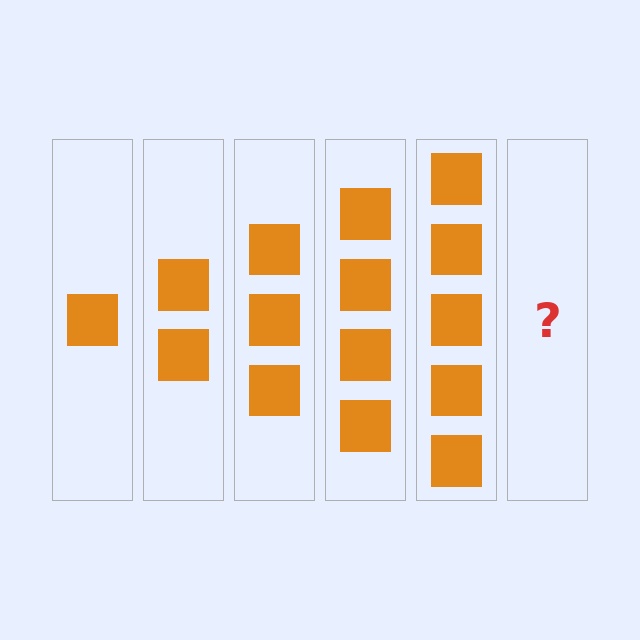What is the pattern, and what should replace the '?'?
The pattern is that each step adds one more square. The '?' should be 6 squares.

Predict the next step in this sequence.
The next step is 6 squares.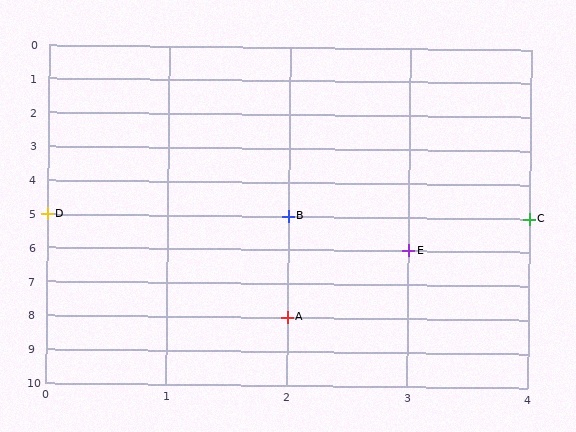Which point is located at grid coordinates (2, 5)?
Point B is at (2, 5).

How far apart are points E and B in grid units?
Points E and B are 1 column and 1 row apart (about 1.4 grid units diagonally).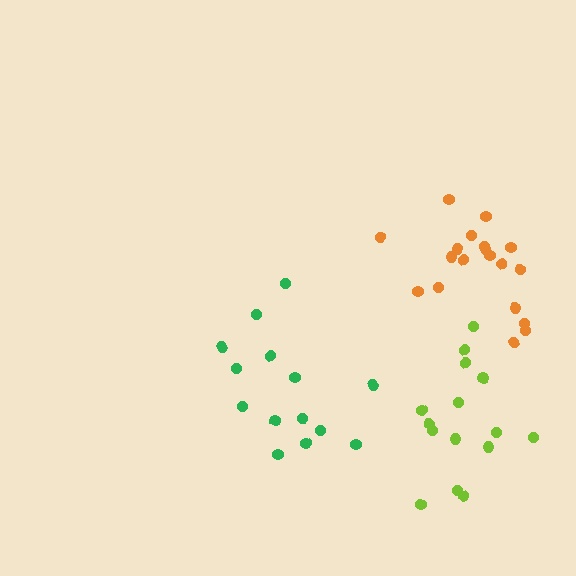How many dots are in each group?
Group 1: 15 dots, Group 2: 14 dots, Group 3: 19 dots (48 total).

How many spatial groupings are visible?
There are 3 spatial groupings.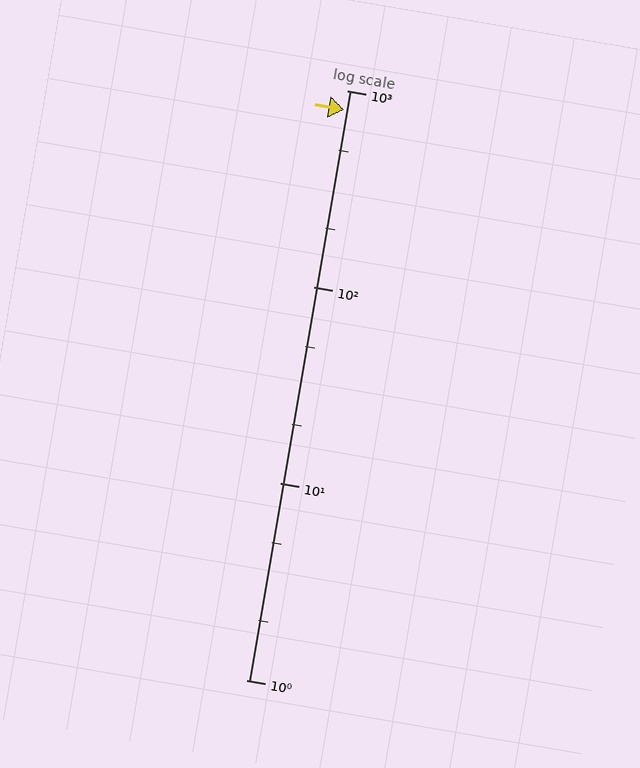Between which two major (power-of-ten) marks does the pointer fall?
The pointer is between 100 and 1000.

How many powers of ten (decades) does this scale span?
The scale spans 3 decades, from 1 to 1000.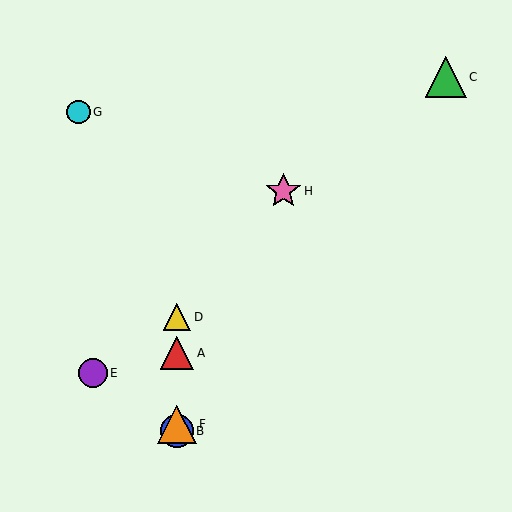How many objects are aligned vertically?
4 objects (A, B, D, F) are aligned vertically.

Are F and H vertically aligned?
No, F is at x≈177 and H is at x≈283.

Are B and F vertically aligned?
Yes, both are at x≈177.